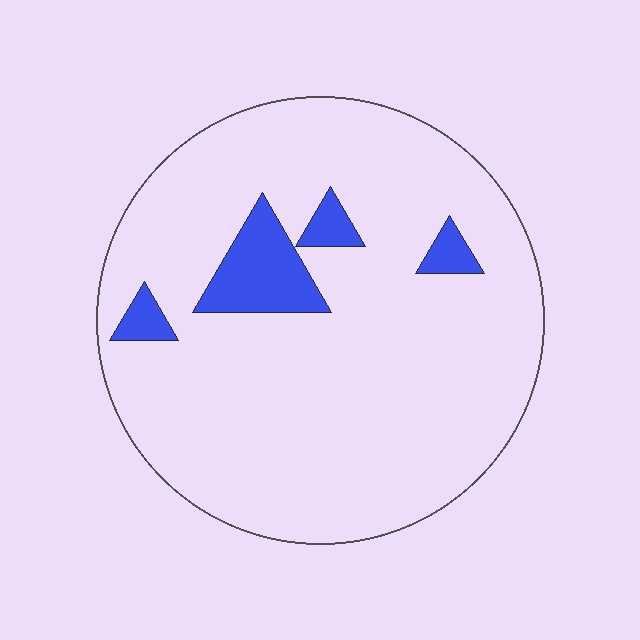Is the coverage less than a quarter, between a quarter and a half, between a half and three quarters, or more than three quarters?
Less than a quarter.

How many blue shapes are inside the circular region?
4.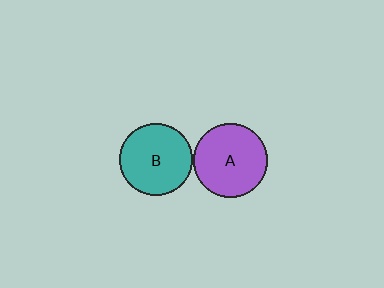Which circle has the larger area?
Circle A (purple).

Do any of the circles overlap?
No, none of the circles overlap.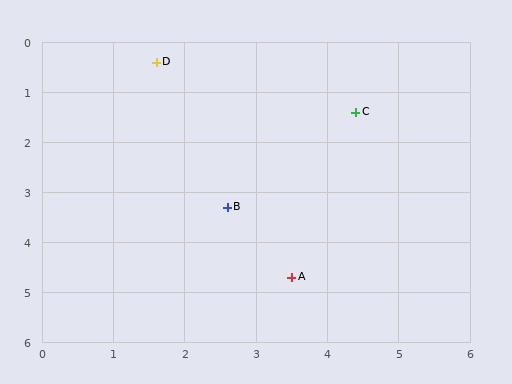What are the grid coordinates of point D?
Point D is at approximately (1.6, 0.4).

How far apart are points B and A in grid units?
Points B and A are about 1.7 grid units apart.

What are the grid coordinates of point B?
Point B is at approximately (2.6, 3.3).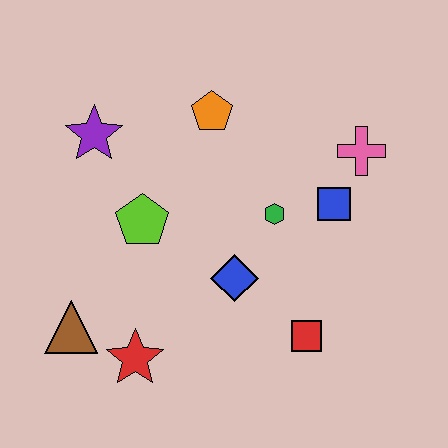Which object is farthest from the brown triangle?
The pink cross is farthest from the brown triangle.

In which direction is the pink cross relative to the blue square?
The pink cross is above the blue square.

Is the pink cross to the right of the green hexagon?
Yes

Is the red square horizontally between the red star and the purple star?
No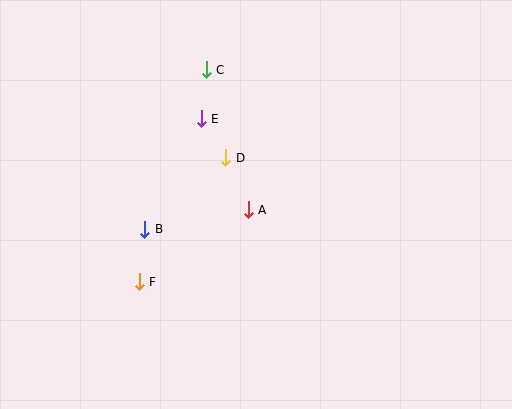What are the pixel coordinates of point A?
Point A is at (248, 210).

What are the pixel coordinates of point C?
Point C is at (206, 70).